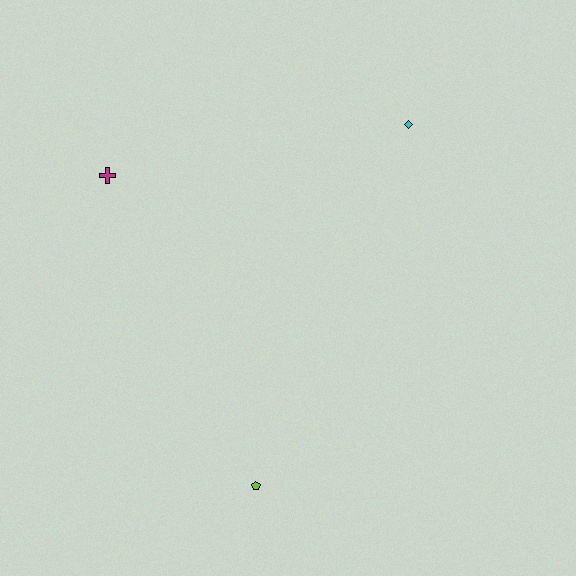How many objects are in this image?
There are 3 objects.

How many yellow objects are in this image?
There are no yellow objects.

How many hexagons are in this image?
There are no hexagons.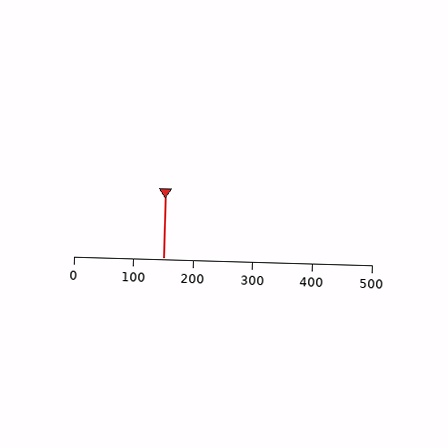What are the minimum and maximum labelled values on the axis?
The axis runs from 0 to 500.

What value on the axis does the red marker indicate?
The marker indicates approximately 150.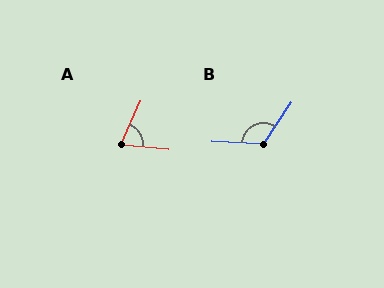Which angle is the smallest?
A, at approximately 71 degrees.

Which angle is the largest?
B, at approximately 121 degrees.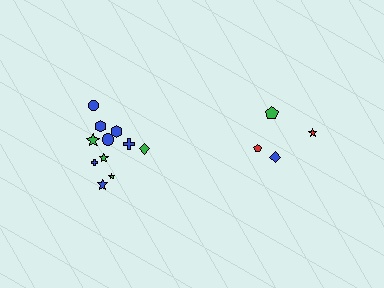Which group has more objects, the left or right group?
The left group.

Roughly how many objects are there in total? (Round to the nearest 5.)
Roughly 15 objects in total.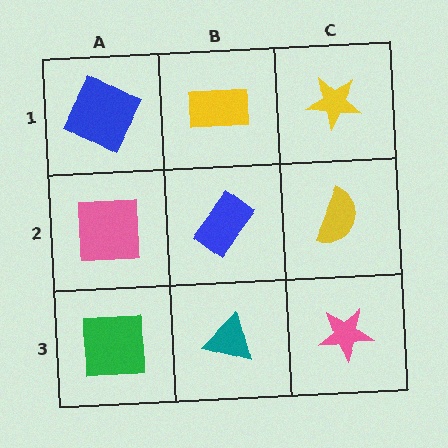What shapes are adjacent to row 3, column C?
A yellow semicircle (row 2, column C), a teal triangle (row 3, column B).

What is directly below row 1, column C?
A yellow semicircle.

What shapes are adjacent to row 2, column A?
A blue square (row 1, column A), a green square (row 3, column A), a blue rectangle (row 2, column B).